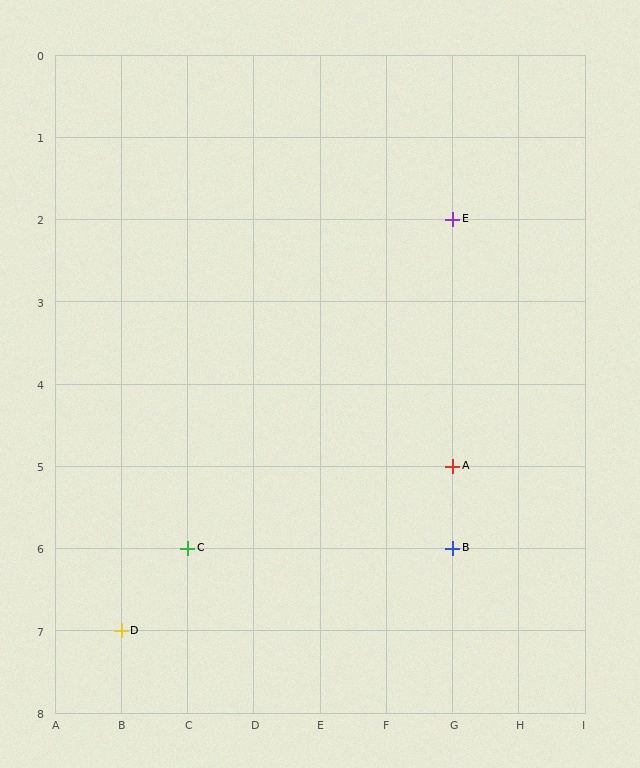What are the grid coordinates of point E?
Point E is at grid coordinates (G, 2).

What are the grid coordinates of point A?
Point A is at grid coordinates (G, 5).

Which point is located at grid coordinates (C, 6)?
Point C is at (C, 6).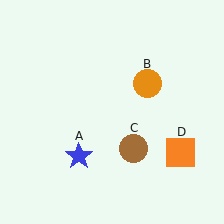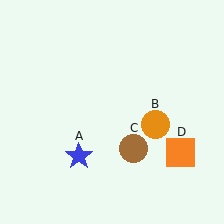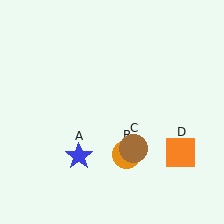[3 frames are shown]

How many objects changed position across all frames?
1 object changed position: orange circle (object B).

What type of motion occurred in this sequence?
The orange circle (object B) rotated clockwise around the center of the scene.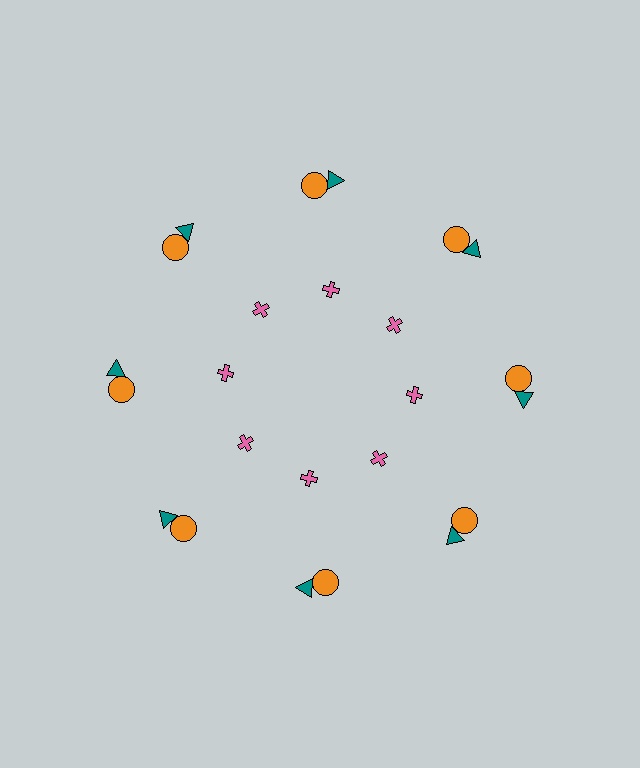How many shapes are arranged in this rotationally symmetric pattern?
There are 24 shapes, arranged in 8 groups of 3.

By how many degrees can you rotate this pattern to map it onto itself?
The pattern maps onto itself every 45 degrees of rotation.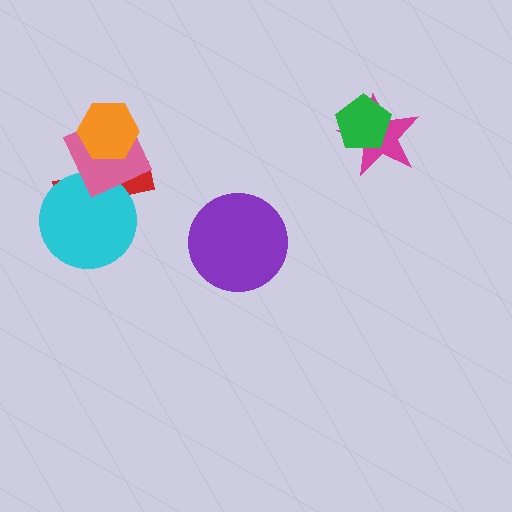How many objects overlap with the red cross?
3 objects overlap with the red cross.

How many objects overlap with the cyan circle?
2 objects overlap with the cyan circle.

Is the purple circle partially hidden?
No, no other shape covers it.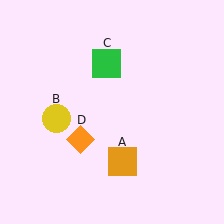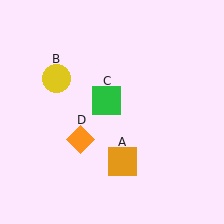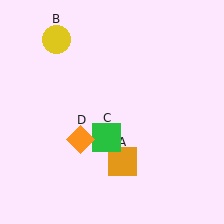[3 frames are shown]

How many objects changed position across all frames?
2 objects changed position: yellow circle (object B), green square (object C).